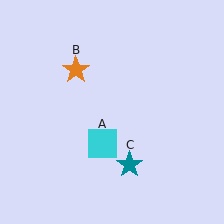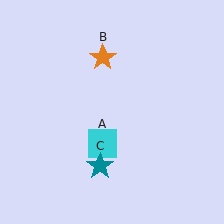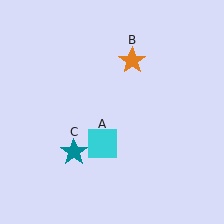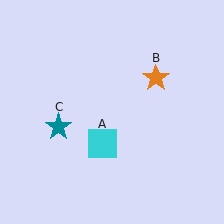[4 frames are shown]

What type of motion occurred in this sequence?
The orange star (object B), teal star (object C) rotated clockwise around the center of the scene.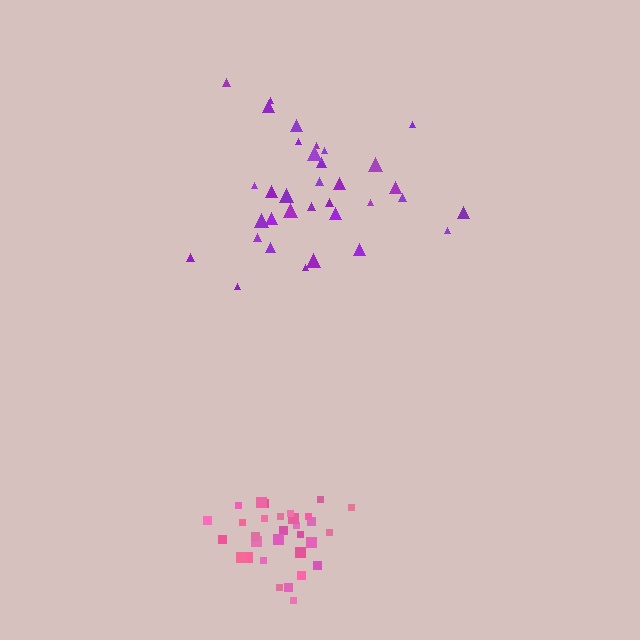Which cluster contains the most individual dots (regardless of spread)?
Purple (34).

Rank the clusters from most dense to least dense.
pink, purple.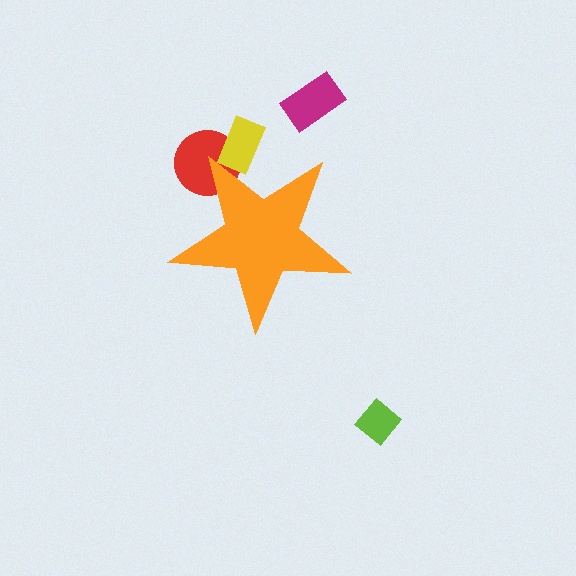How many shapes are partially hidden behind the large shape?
2 shapes are partially hidden.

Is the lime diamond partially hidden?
No, the lime diamond is fully visible.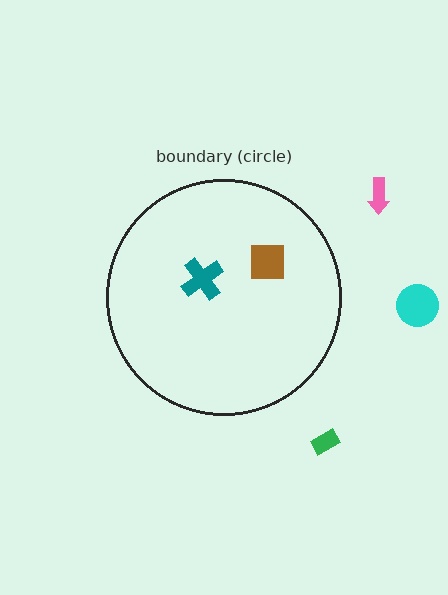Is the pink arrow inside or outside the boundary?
Outside.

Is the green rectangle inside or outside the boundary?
Outside.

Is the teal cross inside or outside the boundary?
Inside.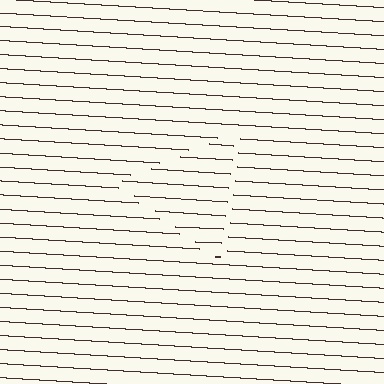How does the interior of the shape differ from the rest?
The interior of the shape contains the same grating, shifted by half a period — the contour is defined by the phase discontinuity where line-ends from the inner and outer gratings abut.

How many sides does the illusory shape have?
3 sides — the line-ends trace a triangle.